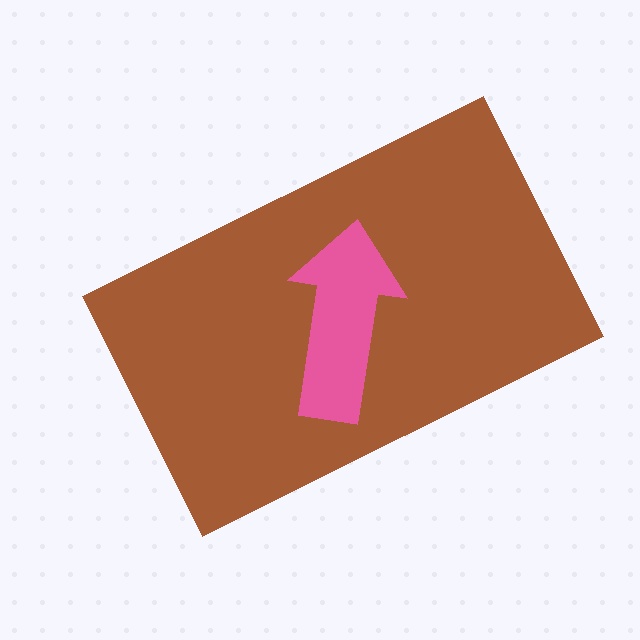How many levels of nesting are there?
2.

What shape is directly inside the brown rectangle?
The pink arrow.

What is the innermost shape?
The pink arrow.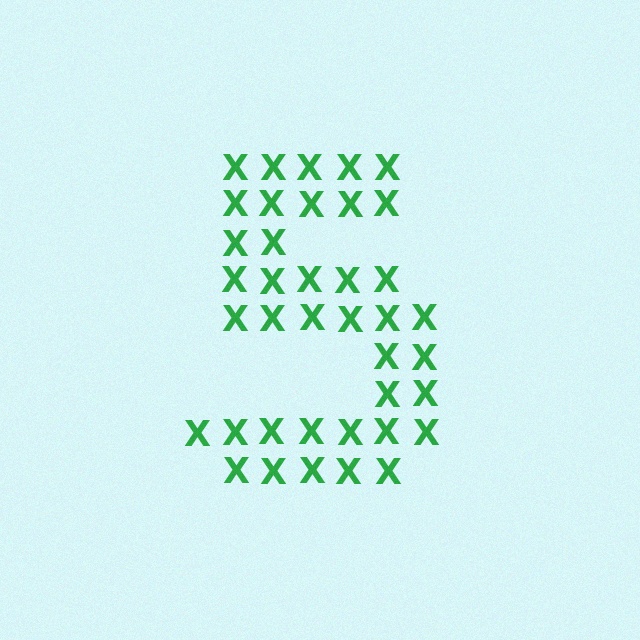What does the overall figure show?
The overall figure shows the digit 5.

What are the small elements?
The small elements are letter X's.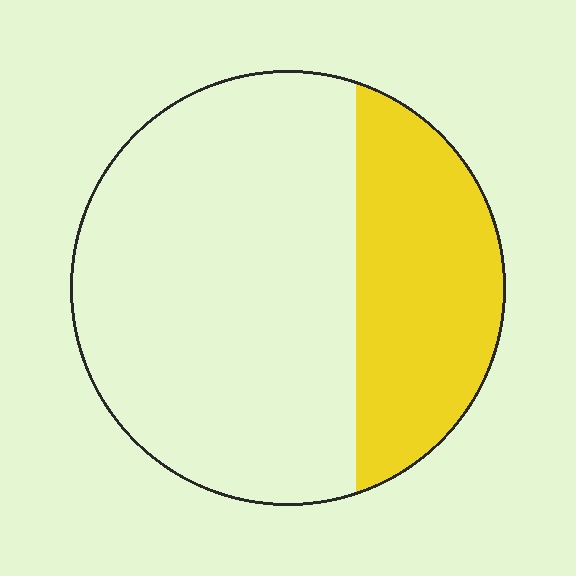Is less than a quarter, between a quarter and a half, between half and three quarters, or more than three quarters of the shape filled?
Between a quarter and a half.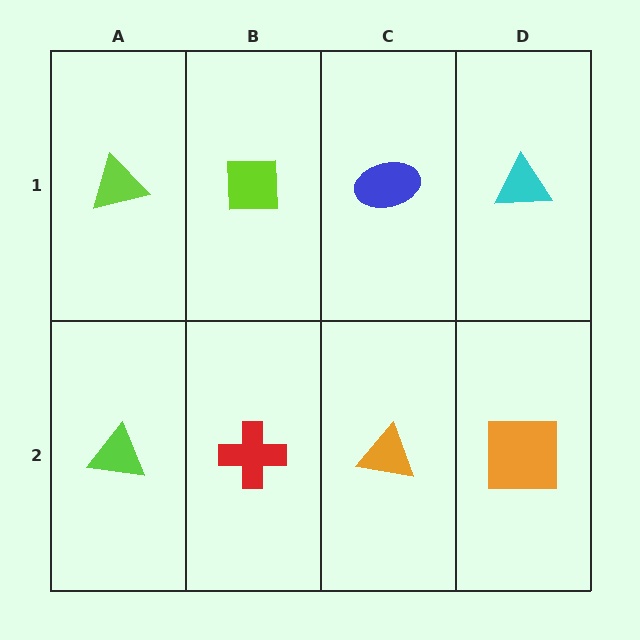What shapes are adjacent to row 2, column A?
A lime triangle (row 1, column A), a red cross (row 2, column B).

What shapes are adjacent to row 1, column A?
A lime triangle (row 2, column A), a lime square (row 1, column B).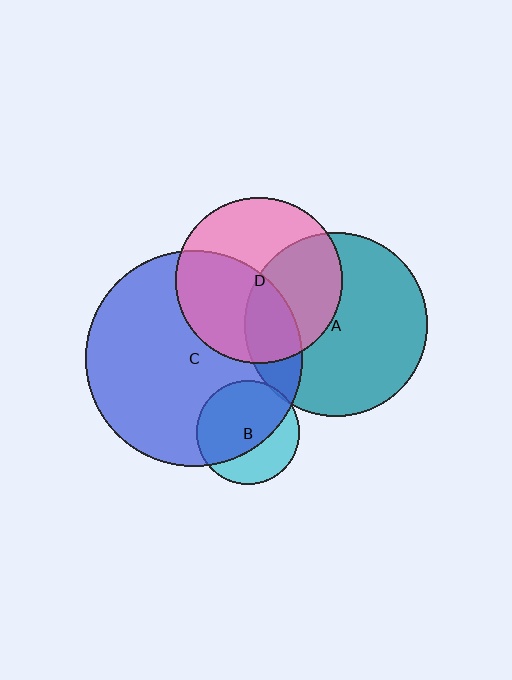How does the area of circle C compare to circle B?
Approximately 4.4 times.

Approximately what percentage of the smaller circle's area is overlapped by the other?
Approximately 40%.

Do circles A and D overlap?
Yes.